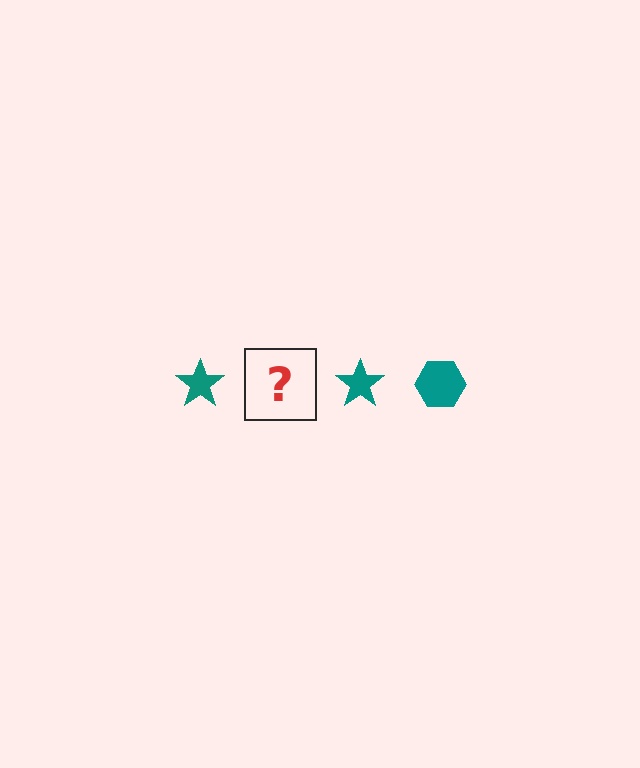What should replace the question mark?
The question mark should be replaced with a teal hexagon.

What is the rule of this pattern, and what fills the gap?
The rule is that the pattern cycles through star, hexagon shapes in teal. The gap should be filled with a teal hexagon.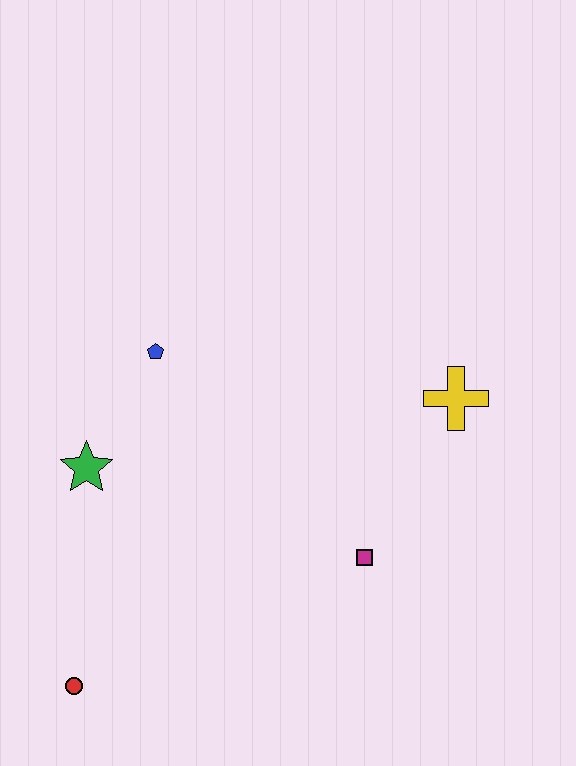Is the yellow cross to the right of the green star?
Yes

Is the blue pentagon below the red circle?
No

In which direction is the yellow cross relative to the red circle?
The yellow cross is to the right of the red circle.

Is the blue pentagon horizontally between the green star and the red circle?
No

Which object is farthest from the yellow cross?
The red circle is farthest from the yellow cross.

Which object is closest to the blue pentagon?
The green star is closest to the blue pentagon.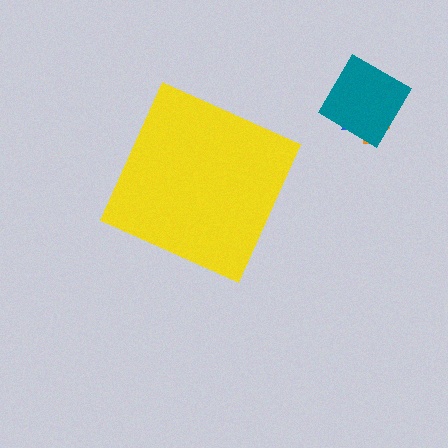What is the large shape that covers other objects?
A yellow diamond.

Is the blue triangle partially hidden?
No, the blue triangle is fully visible.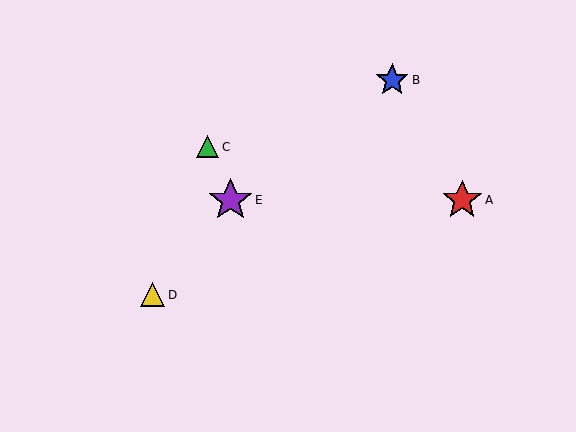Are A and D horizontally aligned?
No, A is at y≈200 and D is at y≈295.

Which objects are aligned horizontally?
Objects A, E are aligned horizontally.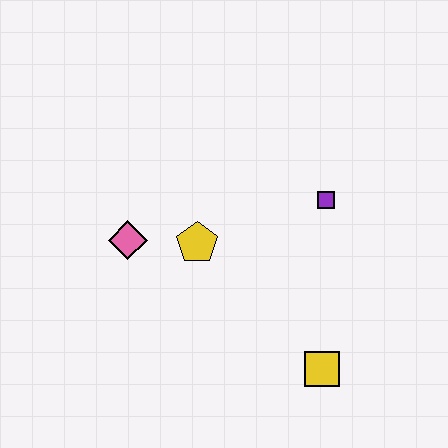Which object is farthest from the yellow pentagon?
The yellow square is farthest from the yellow pentagon.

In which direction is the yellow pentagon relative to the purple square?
The yellow pentagon is to the left of the purple square.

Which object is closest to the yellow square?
The purple square is closest to the yellow square.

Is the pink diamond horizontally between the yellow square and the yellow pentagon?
No